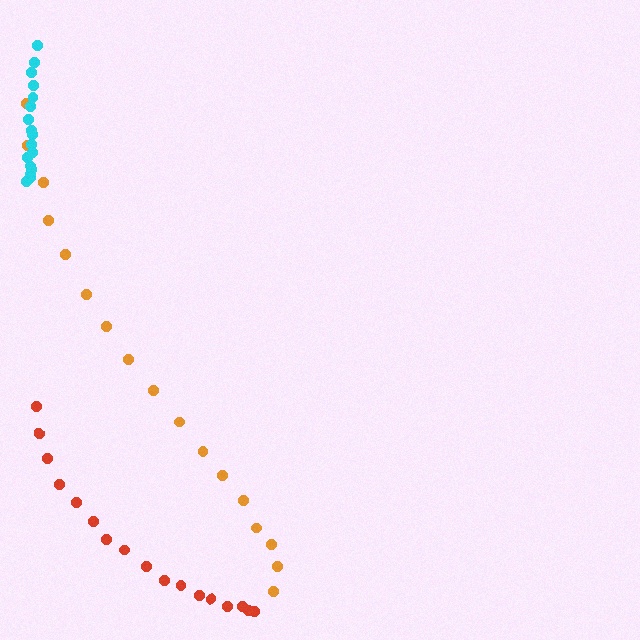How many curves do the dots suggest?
There are 3 distinct paths.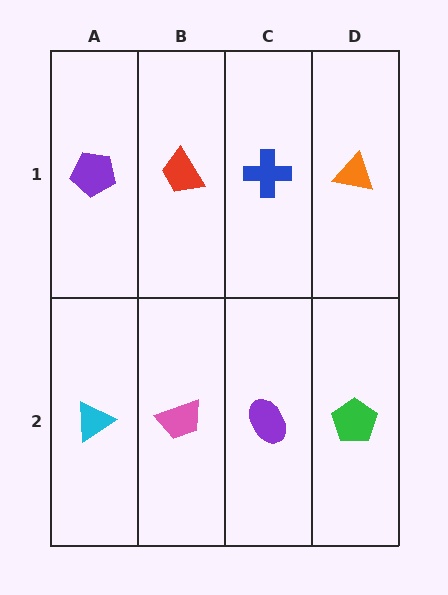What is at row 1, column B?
A red trapezoid.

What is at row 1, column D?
An orange triangle.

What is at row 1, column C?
A blue cross.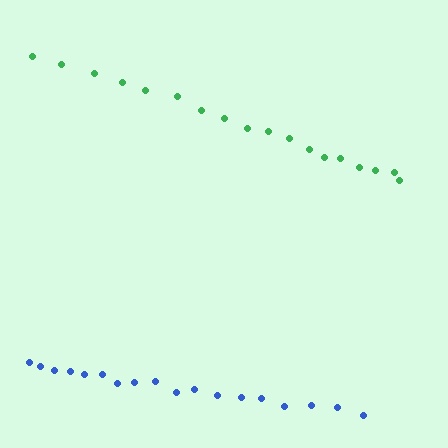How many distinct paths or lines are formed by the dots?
There are 2 distinct paths.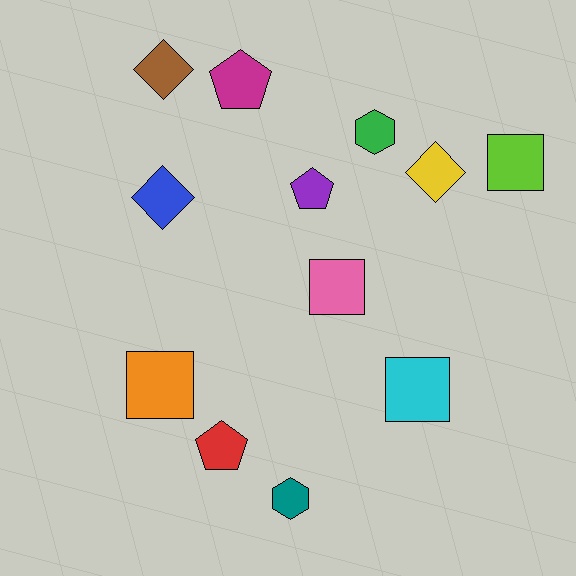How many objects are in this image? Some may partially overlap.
There are 12 objects.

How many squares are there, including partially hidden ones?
There are 4 squares.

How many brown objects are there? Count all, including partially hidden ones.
There is 1 brown object.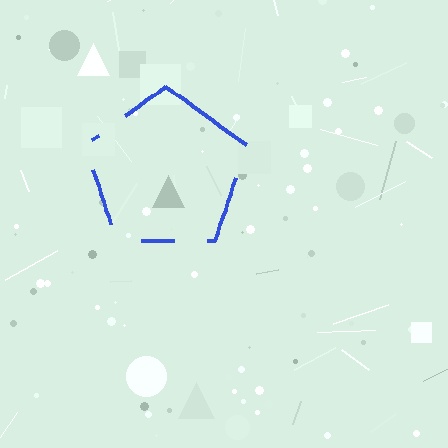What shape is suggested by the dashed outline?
The dashed outline suggests a pentagon.